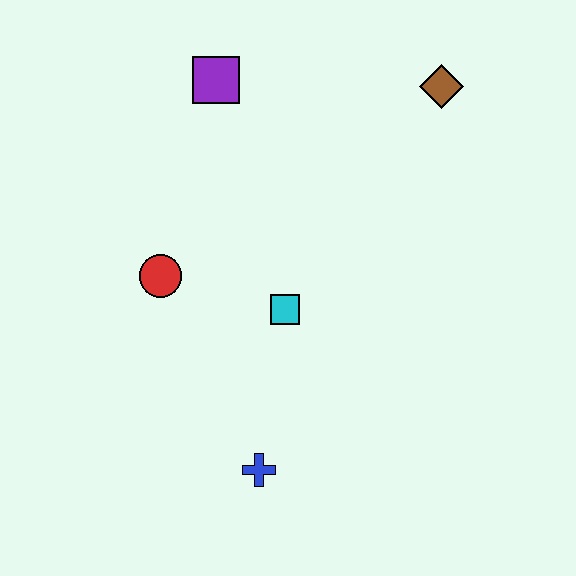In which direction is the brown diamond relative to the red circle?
The brown diamond is to the right of the red circle.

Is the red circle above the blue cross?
Yes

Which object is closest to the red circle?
The cyan square is closest to the red circle.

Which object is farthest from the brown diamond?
The blue cross is farthest from the brown diamond.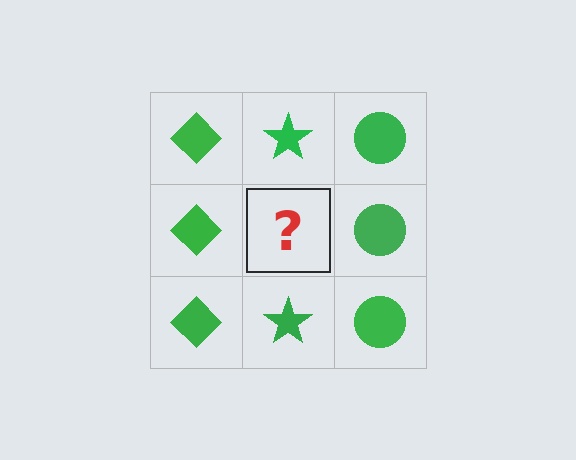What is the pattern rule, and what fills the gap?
The rule is that each column has a consistent shape. The gap should be filled with a green star.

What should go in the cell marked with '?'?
The missing cell should contain a green star.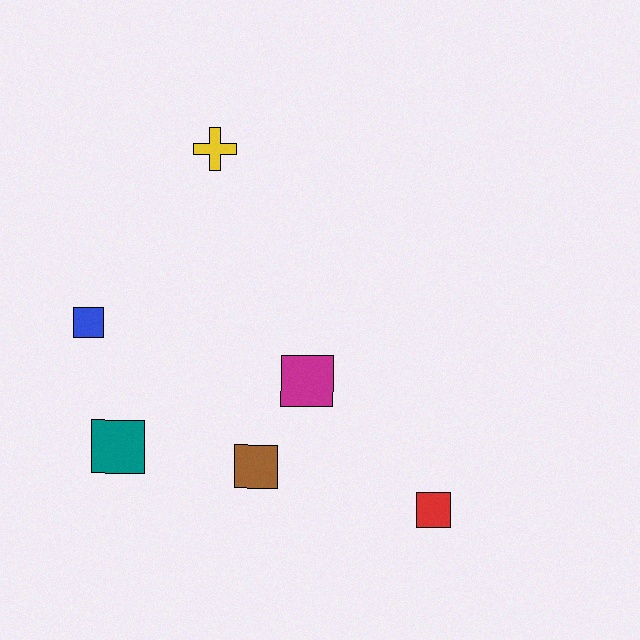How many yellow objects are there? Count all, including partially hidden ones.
There is 1 yellow object.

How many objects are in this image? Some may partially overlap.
There are 6 objects.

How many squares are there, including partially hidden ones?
There are 5 squares.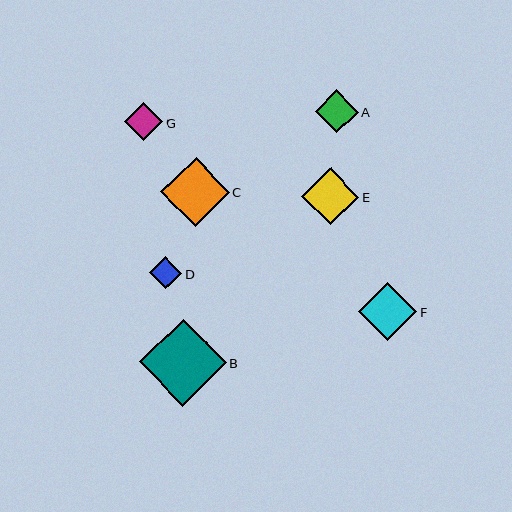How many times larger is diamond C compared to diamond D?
Diamond C is approximately 2.2 times the size of diamond D.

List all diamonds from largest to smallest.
From largest to smallest: B, C, F, E, A, G, D.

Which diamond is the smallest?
Diamond D is the smallest with a size of approximately 32 pixels.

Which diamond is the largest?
Diamond B is the largest with a size of approximately 87 pixels.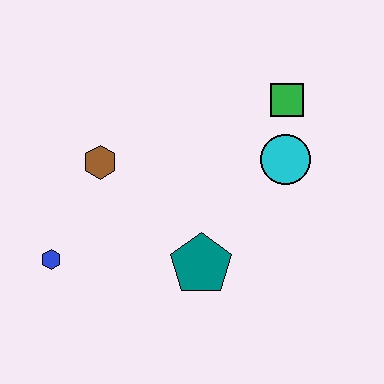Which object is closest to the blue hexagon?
The brown hexagon is closest to the blue hexagon.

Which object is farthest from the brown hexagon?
The green square is farthest from the brown hexagon.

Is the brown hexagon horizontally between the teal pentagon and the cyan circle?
No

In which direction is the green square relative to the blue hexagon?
The green square is to the right of the blue hexagon.